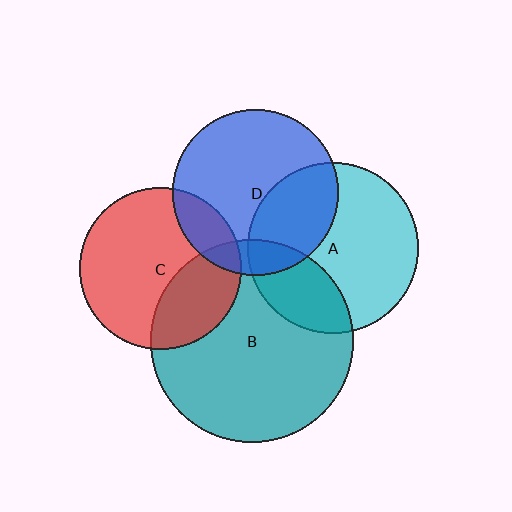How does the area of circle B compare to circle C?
Approximately 1.6 times.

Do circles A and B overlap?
Yes.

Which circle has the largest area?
Circle B (teal).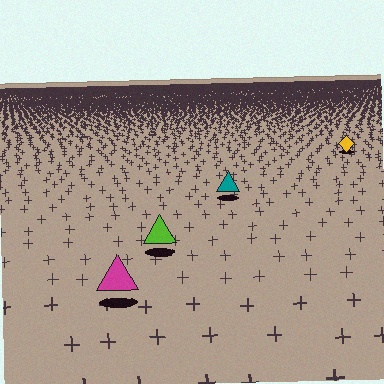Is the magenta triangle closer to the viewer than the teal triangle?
Yes. The magenta triangle is closer — you can tell from the texture gradient: the ground texture is coarser near it.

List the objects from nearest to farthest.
From nearest to farthest: the magenta triangle, the lime triangle, the teal triangle, the yellow diamond.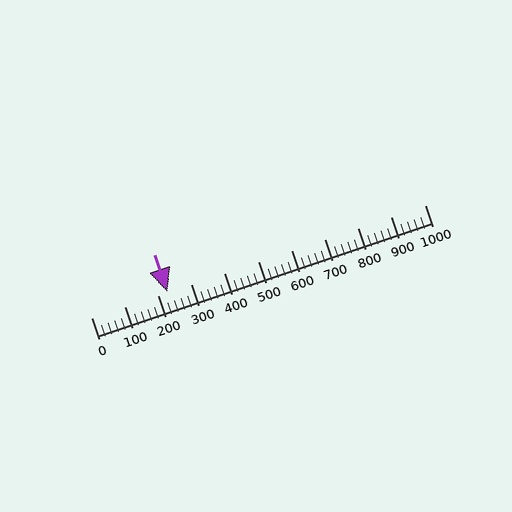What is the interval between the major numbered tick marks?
The major tick marks are spaced 100 units apart.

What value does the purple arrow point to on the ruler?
The purple arrow points to approximately 229.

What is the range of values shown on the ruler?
The ruler shows values from 0 to 1000.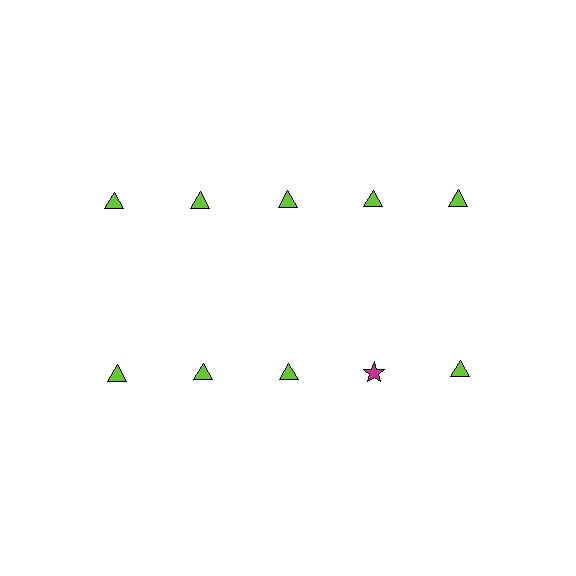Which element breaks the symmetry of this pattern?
The magenta star in the second row, second from right column breaks the symmetry. All other shapes are lime triangles.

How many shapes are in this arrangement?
There are 10 shapes arranged in a grid pattern.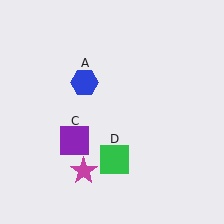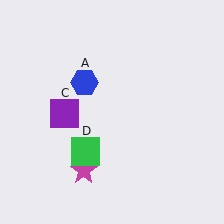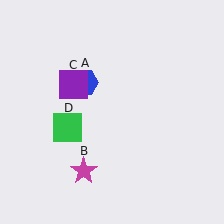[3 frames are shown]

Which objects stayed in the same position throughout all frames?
Blue hexagon (object A) and magenta star (object B) remained stationary.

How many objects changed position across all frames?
2 objects changed position: purple square (object C), green square (object D).